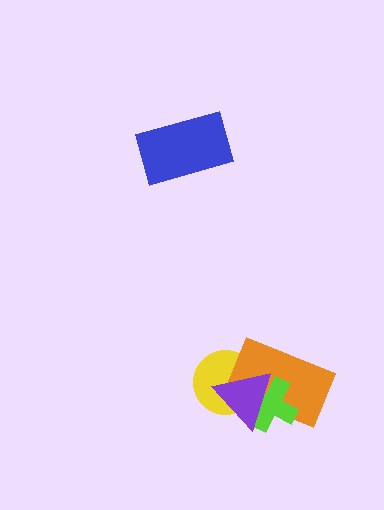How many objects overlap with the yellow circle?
3 objects overlap with the yellow circle.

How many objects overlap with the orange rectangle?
3 objects overlap with the orange rectangle.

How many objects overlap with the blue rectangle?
0 objects overlap with the blue rectangle.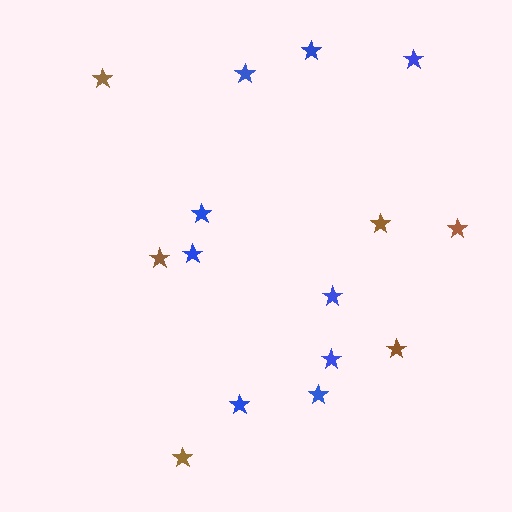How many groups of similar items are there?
There are 2 groups: one group of blue stars (9) and one group of brown stars (6).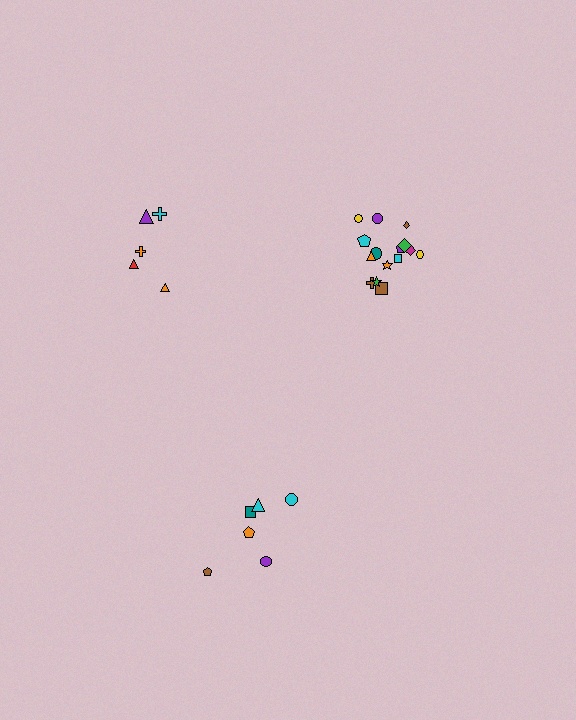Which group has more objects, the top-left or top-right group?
The top-right group.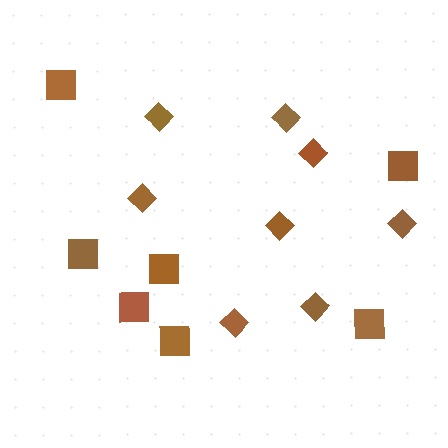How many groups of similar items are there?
There are 2 groups: one group of squares (7) and one group of diamonds (8).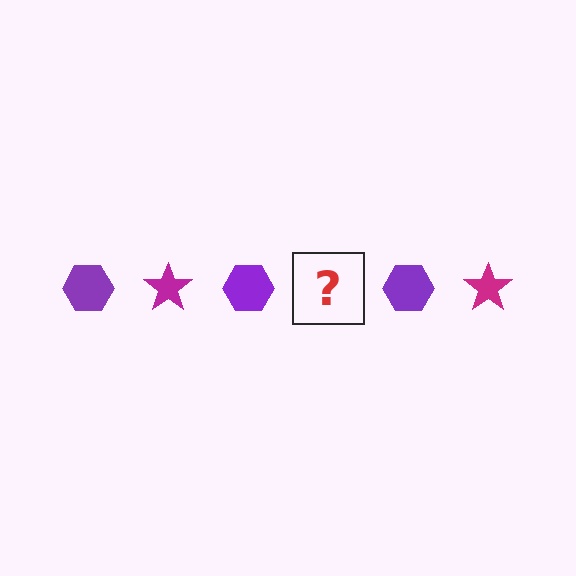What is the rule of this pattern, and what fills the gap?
The rule is that the pattern alternates between purple hexagon and magenta star. The gap should be filled with a magenta star.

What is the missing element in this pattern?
The missing element is a magenta star.